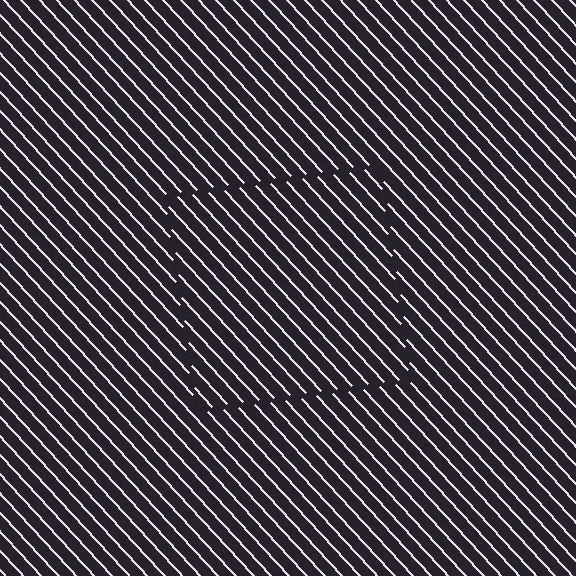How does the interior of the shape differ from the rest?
The interior of the shape contains the same grating, shifted by half a period — the contour is defined by the phase discontinuity where line-ends from the inner and outer gratings abut.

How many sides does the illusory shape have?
4 sides — the line-ends trace a square.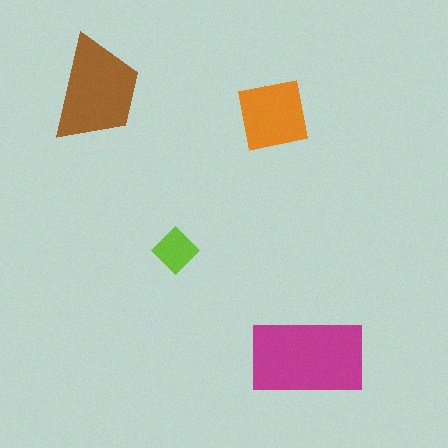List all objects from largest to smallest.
The magenta rectangle, the brown trapezoid, the orange square, the lime diamond.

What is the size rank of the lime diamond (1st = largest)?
4th.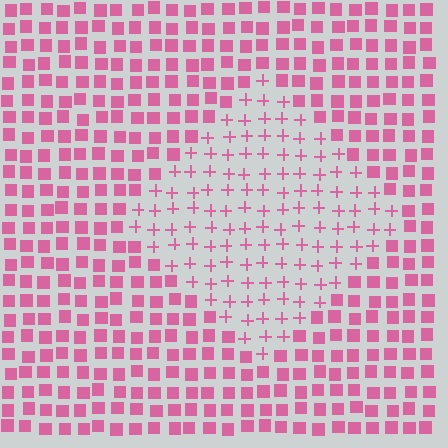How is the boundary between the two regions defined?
The boundary is defined by a change in element shape: plus signs inside vs. squares outside. All elements share the same color and spacing.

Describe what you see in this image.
The image is filled with small pink elements arranged in a uniform grid. A diamond-shaped region contains plus signs, while the surrounding area contains squares. The boundary is defined purely by the change in element shape.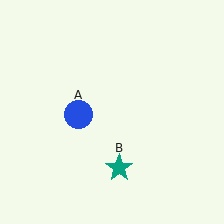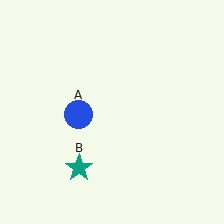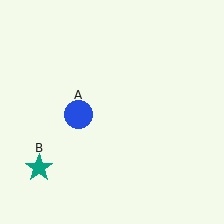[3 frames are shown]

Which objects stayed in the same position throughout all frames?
Blue circle (object A) remained stationary.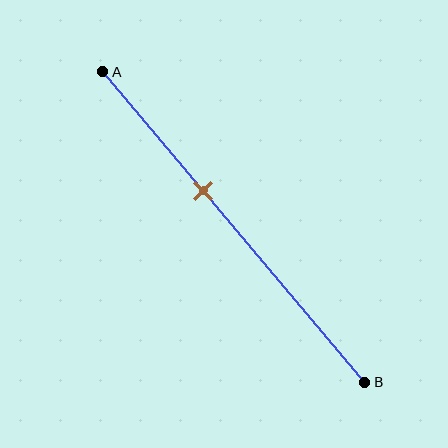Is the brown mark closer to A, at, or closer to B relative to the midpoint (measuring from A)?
The brown mark is closer to point A than the midpoint of segment AB.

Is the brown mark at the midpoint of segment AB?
No, the mark is at about 40% from A, not at the 50% midpoint.